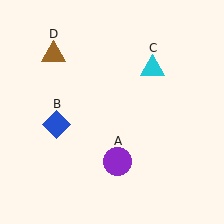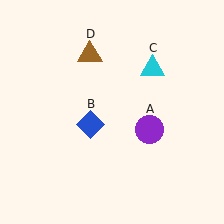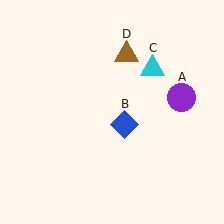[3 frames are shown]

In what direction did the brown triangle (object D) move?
The brown triangle (object D) moved right.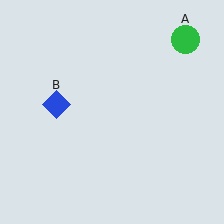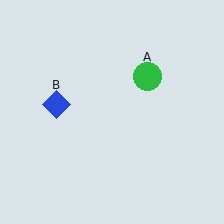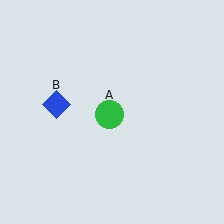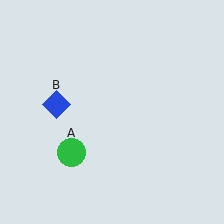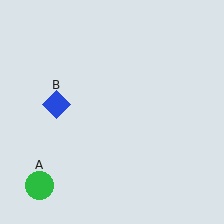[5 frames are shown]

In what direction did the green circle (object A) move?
The green circle (object A) moved down and to the left.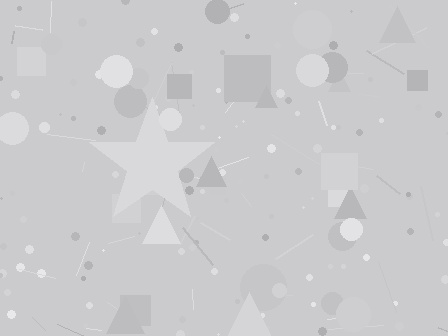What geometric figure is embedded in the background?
A star is embedded in the background.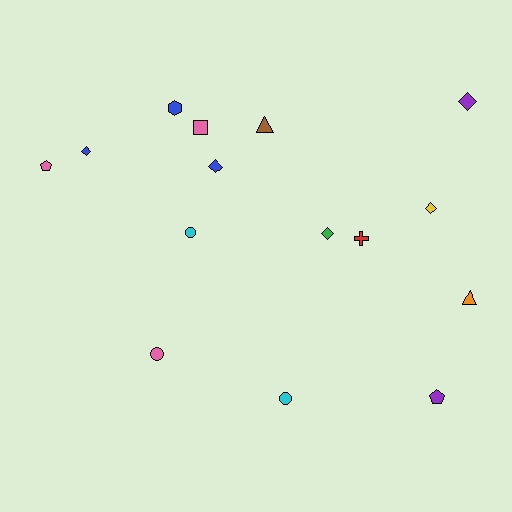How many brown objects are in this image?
There is 1 brown object.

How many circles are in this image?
There are 3 circles.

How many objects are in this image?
There are 15 objects.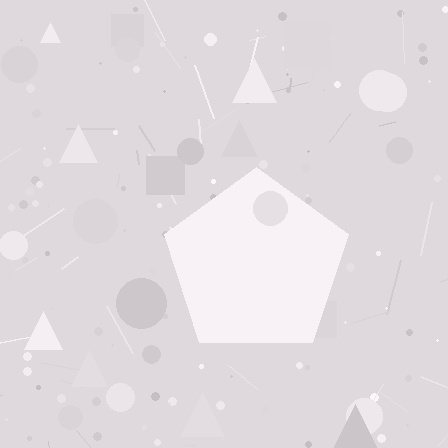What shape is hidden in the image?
A pentagon is hidden in the image.